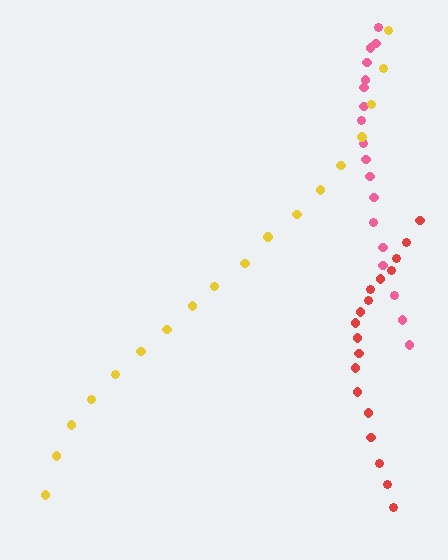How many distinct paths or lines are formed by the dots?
There are 3 distinct paths.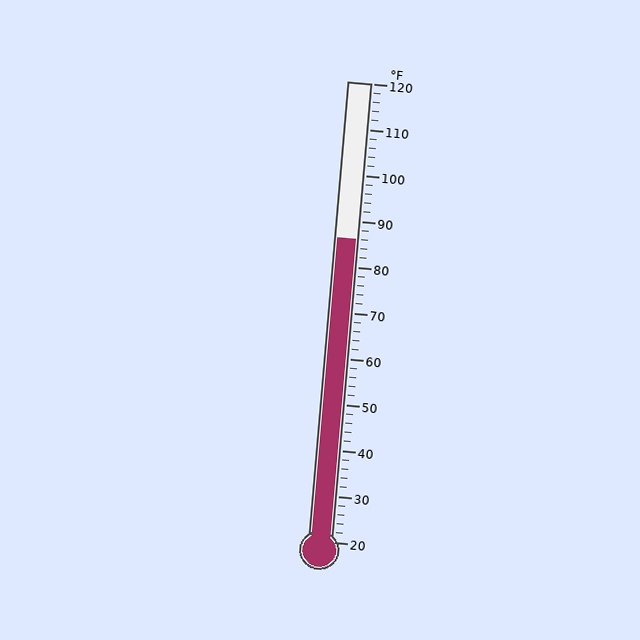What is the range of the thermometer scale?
The thermometer scale ranges from 20°F to 120°F.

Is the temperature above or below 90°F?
The temperature is below 90°F.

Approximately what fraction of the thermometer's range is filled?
The thermometer is filled to approximately 65% of its range.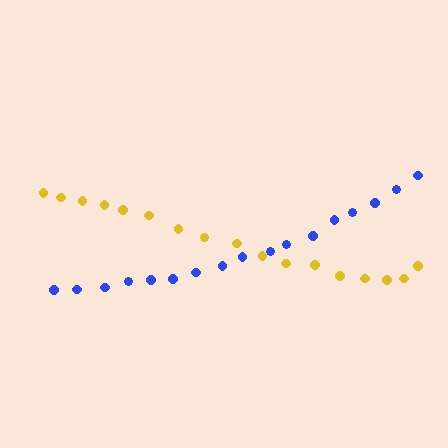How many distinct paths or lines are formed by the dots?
There are 2 distinct paths.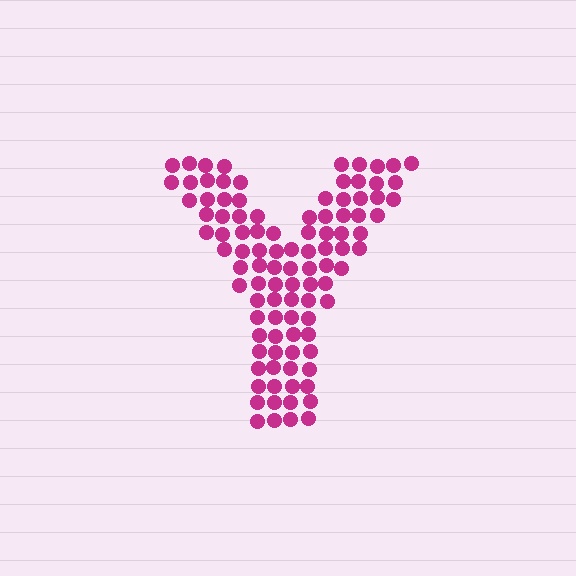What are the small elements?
The small elements are circles.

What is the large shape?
The large shape is the letter Y.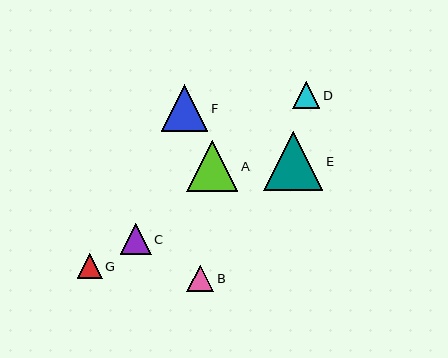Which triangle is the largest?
Triangle E is the largest with a size of approximately 60 pixels.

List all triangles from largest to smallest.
From largest to smallest: E, A, F, C, B, D, G.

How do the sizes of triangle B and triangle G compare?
Triangle B and triangle G are approximately the same size.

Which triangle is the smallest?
Triangle G is the smallest with a size of approximately 25 pixels.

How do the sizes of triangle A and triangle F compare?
Triangle A and triangle F are approximately the same size.